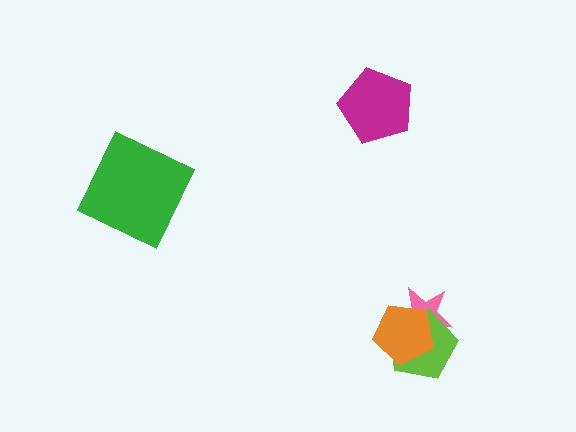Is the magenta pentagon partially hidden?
No, no other shape covers it.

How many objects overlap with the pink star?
2 objects overlap with the pink star.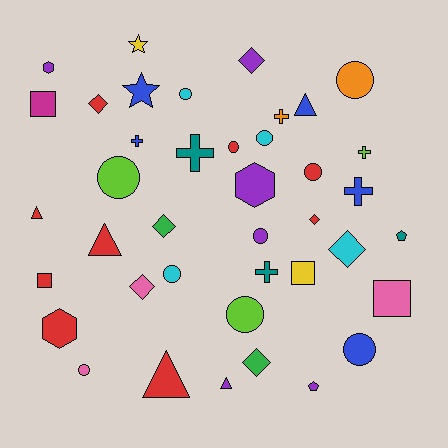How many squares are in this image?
There are 4 squares.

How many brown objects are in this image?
There are no brown objects.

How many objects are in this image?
There are 40 objects.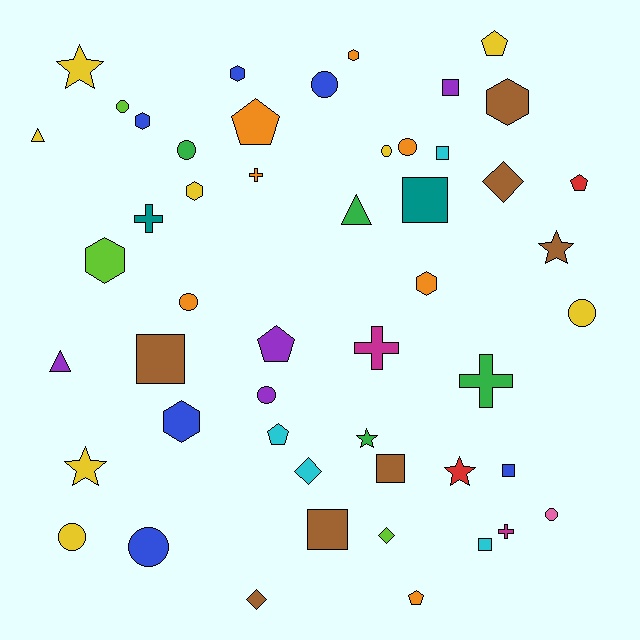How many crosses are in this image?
There are 5 crosses.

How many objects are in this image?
There are 50 objects.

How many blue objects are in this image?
There are 6 blue objects.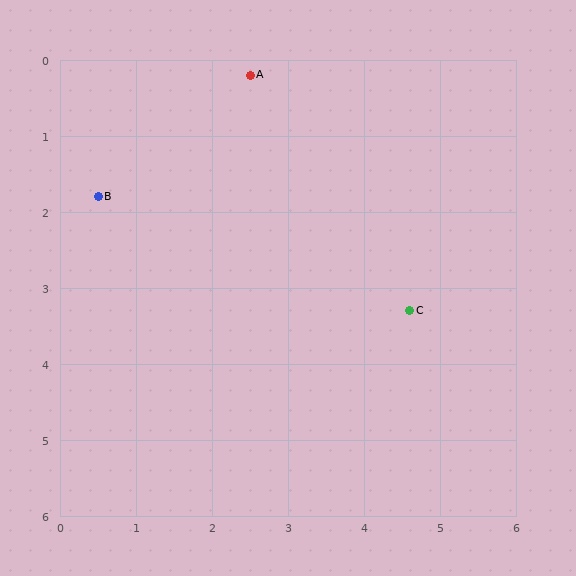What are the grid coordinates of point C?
Point C is at approximately (4.6, 3.3).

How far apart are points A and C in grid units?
Points A and C are about 3.7 grid units apart.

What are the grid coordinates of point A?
Point A is at approximately (2.5, 0.2).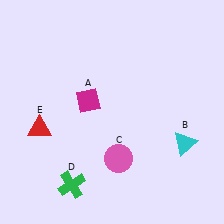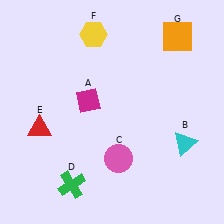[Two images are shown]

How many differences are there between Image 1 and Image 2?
There are 2 differences between the two images.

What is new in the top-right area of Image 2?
An orange square (G) was added in the top-right area of Image 2.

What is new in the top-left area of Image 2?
A yellow hexagon (F) was added in the top-left area of Image 2.